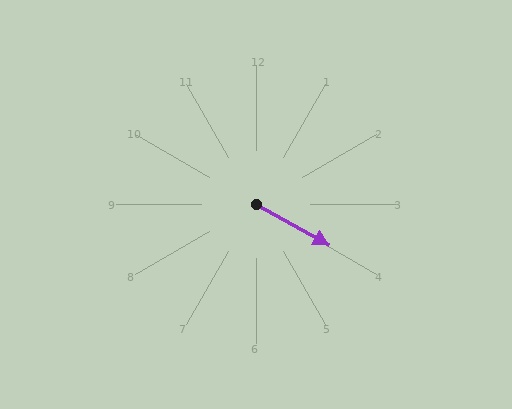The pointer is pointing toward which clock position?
Roughly 4 o'clock.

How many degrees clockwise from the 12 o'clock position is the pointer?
Approximately 119 degrees.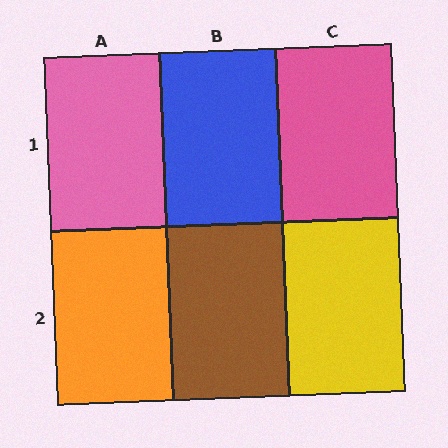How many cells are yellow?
1 cell is yellow.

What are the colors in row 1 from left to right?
Pink, blue, pink.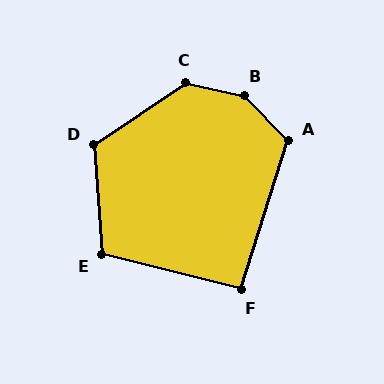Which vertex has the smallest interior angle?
F, at approximately 93 degrees.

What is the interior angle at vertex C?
Approximately 133 degrees (obtuse).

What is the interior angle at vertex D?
Approximately 119 degrees (obtuse).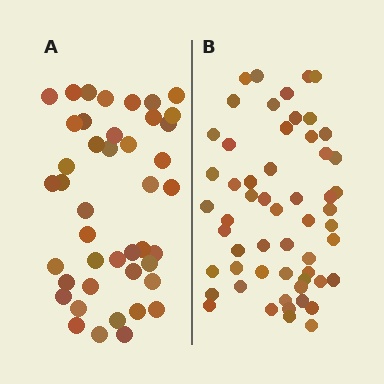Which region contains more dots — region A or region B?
Region B (the right region) has more dots.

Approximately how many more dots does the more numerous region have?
Region B has approximately 15 more dots than region A.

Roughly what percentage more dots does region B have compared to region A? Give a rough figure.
About 30% more.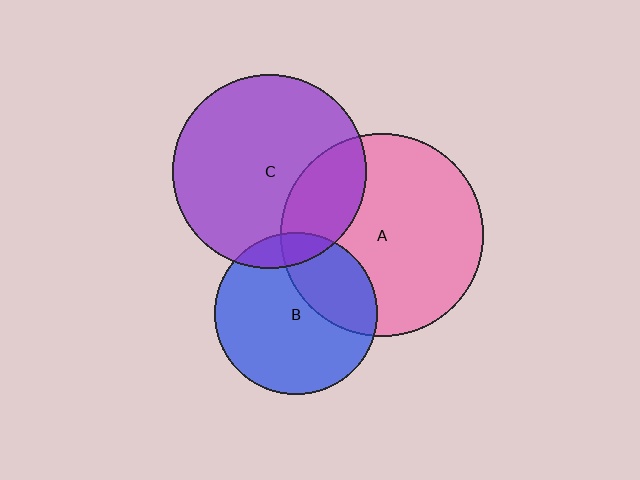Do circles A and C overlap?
Yes.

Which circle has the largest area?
Circle A (pink).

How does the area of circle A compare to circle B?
Approximately 1.6 times.